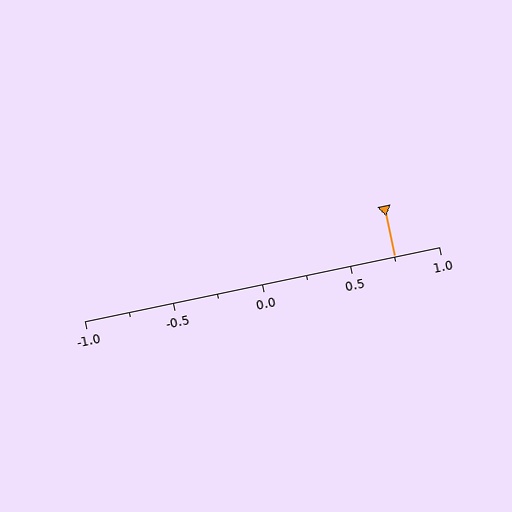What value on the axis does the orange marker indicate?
The marker indicates approximately 0.75.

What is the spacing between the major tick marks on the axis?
The major ticks are spaced 0.5 apart.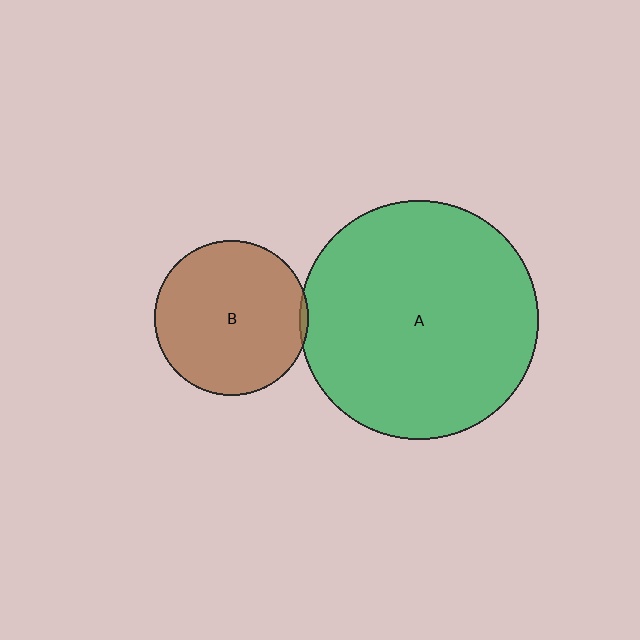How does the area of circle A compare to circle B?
Approximately 2.4 times.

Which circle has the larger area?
Circle A (green).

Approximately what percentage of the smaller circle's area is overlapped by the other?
Approximately 5%.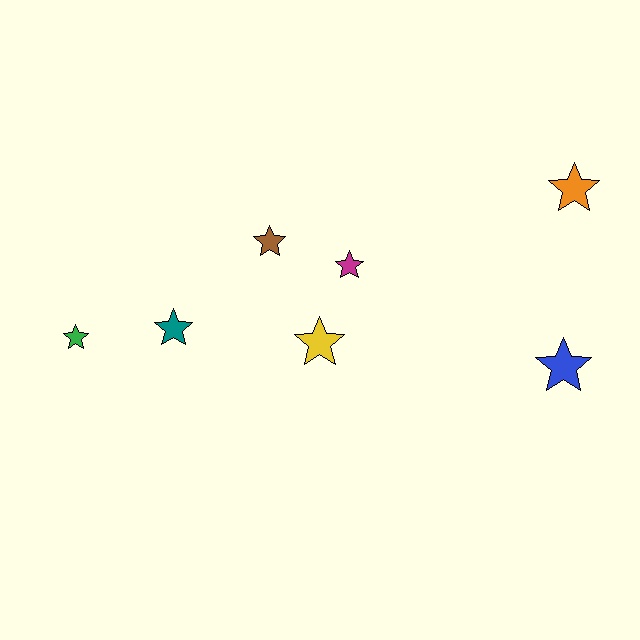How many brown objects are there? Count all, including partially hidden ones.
There is 1 brown object.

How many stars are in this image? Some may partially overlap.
There are 7 stars.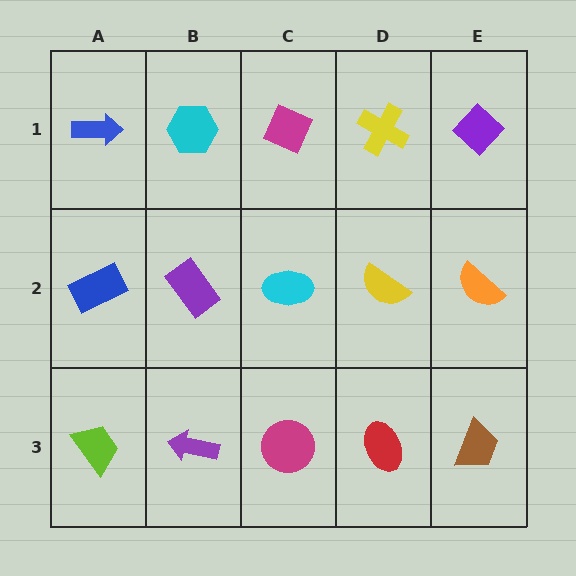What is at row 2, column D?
A yellow semicircle.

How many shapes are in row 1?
5 shapes.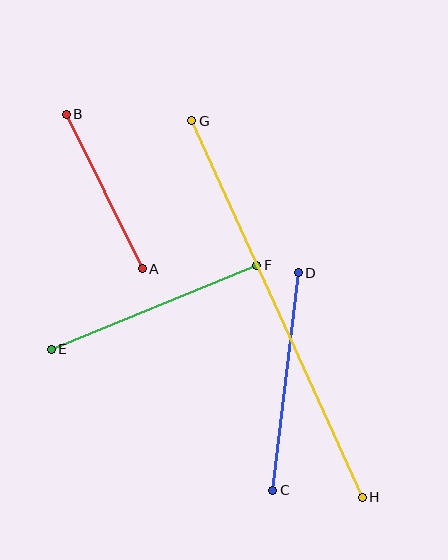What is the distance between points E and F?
The distance is approximately 222 pixels.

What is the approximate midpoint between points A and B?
The midpoint is at approximately (104, 192) pixels.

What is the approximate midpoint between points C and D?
The midpoint is at approximately (286, 382) pixels.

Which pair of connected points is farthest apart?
Points G and H are farthest apart.